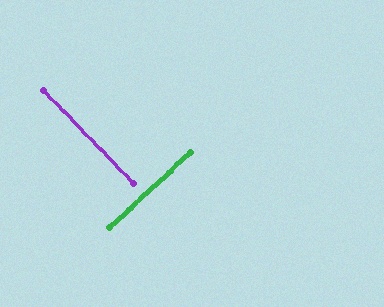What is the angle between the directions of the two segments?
Approximately 89 degrees.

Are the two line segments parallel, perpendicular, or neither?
Perpendicular — they meet at approximately 89°.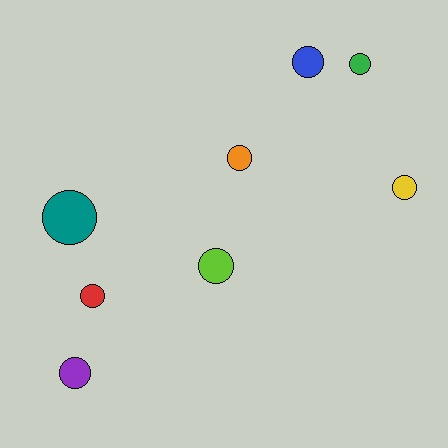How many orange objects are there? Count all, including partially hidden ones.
There is 1 orange object.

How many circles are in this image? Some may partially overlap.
There are 8 circles.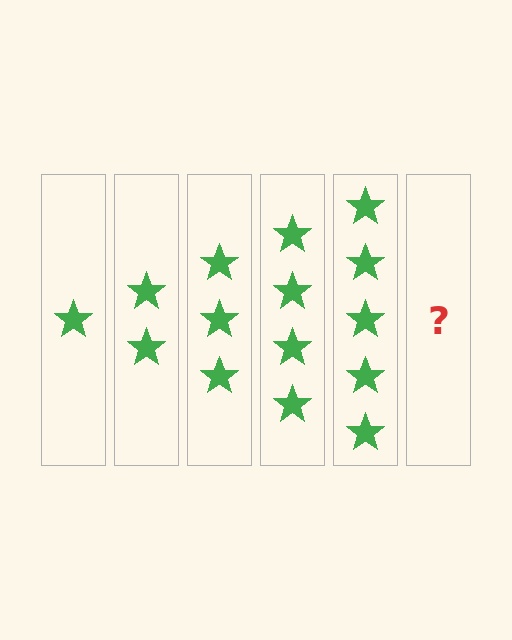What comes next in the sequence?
The next element should be 6 stars.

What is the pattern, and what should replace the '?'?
The pattern is that each step adds one more star. The '?' should be 6 stars.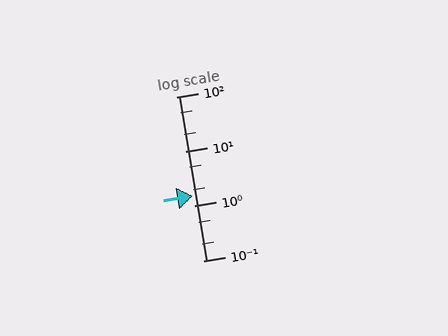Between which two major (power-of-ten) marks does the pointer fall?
The pointer is between 1 and 10.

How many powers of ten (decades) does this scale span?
The scale spans 3 decades, from 0.1 to 100.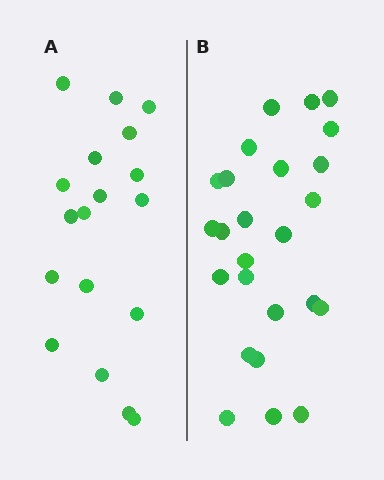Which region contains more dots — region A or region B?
Region B (the right region) has more dots.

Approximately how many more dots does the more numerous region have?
Region B has roughly 8 or so more dots than region A.